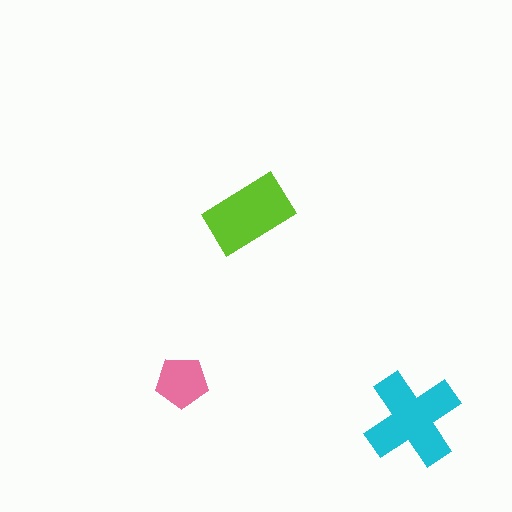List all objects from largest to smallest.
The cyan cross, the lime rectangle, the pink pentagon.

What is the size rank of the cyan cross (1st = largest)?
1st.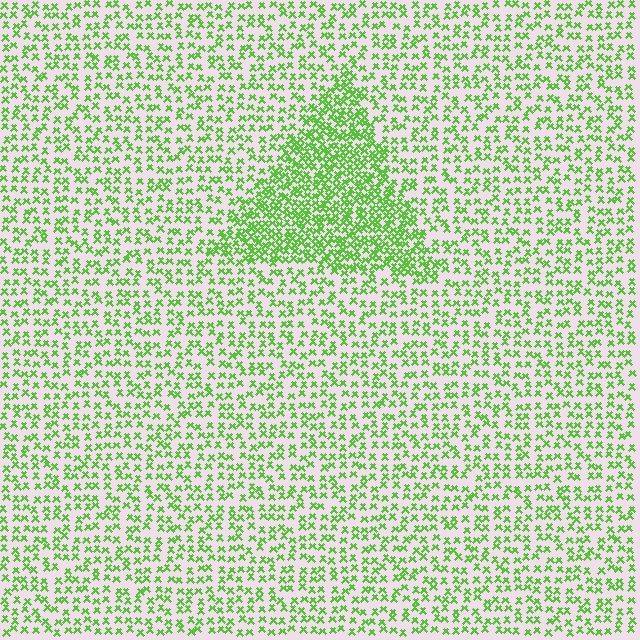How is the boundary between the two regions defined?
The boundary is defined by a change in element density (approximately 2.1x ratio). All elements are the same color, size, and shape.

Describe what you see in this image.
The image contains small lime elements arranged at two different densities. A triangle-shaped region is visible where the elements are more densely packed than the surrounding area.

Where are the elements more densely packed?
The elements are more densely packed inside the triangle boundary.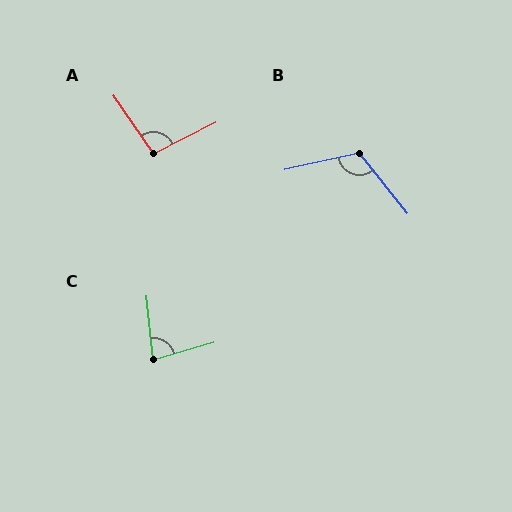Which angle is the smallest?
C, at approximately 80 degrees.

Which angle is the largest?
B, at approximately 116 degrees.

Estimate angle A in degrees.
Approximately 97 degrees.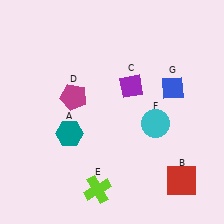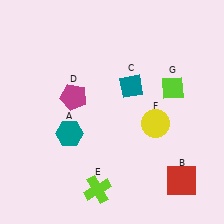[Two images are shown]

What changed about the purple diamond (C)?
In Image 1, C is purple. In Image 2, it changed to teal.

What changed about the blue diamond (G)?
In Image 1, G is blue. In Image 2, it changed to lime.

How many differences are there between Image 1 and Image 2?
There are 3 differences between the two images.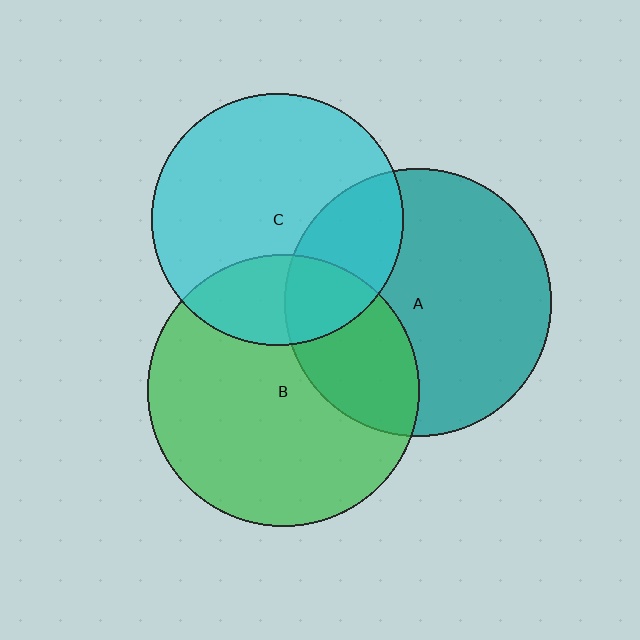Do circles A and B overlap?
Yes.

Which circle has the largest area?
Circle B (green).